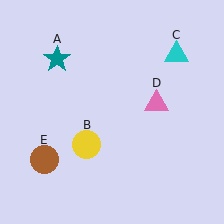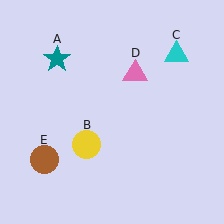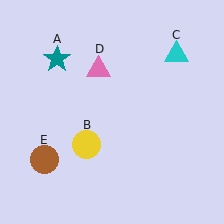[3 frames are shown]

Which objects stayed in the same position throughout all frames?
Teal star (object A) and yellow circle (object B) and cyan triangle (object C) and brown circle (object E) remained stationary.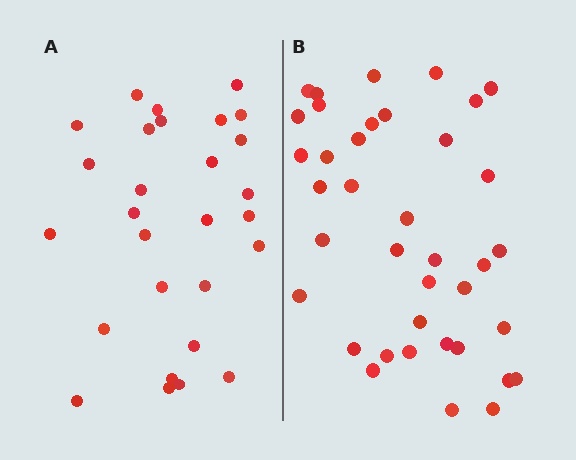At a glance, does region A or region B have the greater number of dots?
Region B (the right region) has more dots.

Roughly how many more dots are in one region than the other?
Region B has roughly 10 or so more dots than region A.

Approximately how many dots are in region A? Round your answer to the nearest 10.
About 30 dots. (The exact count is 28, which rounds to 30.)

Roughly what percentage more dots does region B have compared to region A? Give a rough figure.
About 35% more.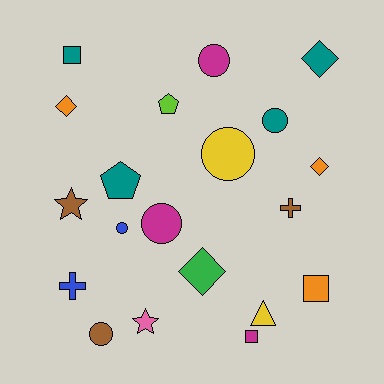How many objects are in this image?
There are 20 objects.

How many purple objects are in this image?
There are no purple objects.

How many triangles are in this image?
There is 1 triangle.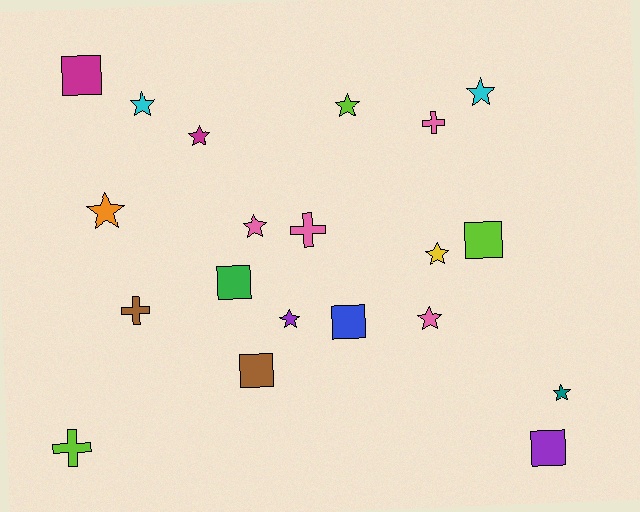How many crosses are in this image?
There are 4 crosses.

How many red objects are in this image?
There are no red objects.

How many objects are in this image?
There are 20 objects.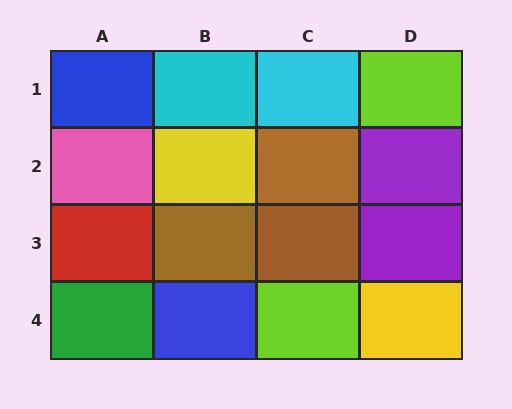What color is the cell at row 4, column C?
Lime.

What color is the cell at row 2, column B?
Yellow.